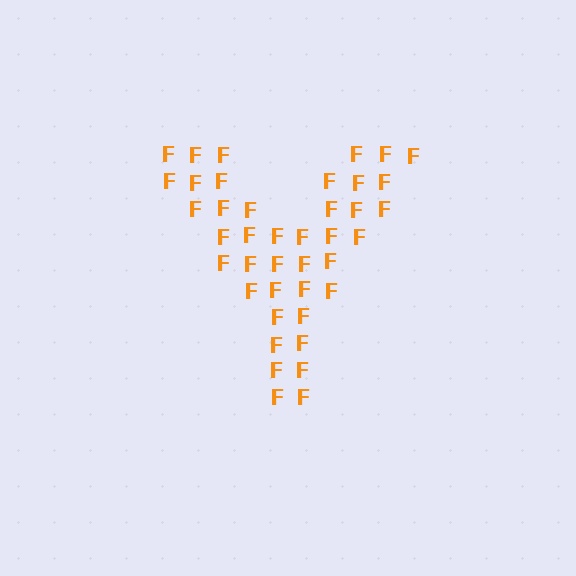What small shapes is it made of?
It is made of small letter F's.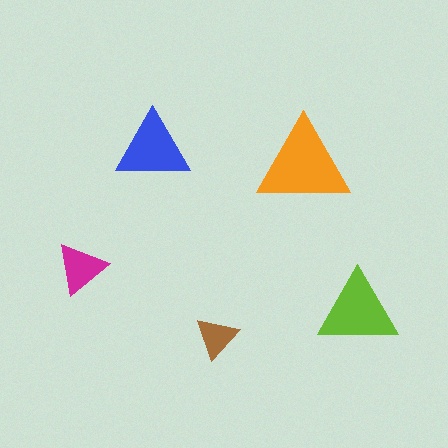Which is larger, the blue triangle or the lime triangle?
The lime one.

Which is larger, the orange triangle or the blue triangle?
The orange one.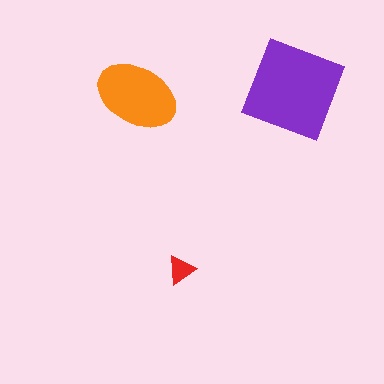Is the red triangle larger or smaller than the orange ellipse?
Smaller.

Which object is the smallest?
The red triangle.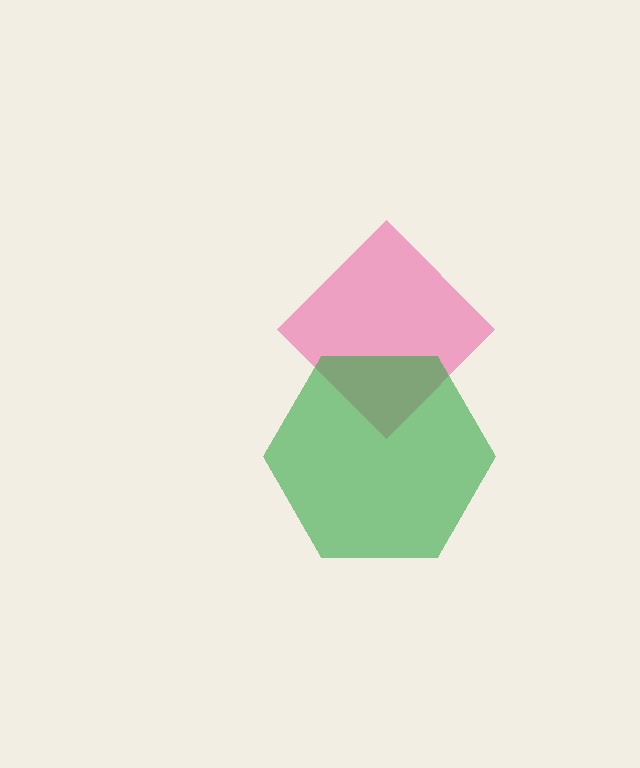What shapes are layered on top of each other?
The layered shapes are: a pink diamond, a green hexagon.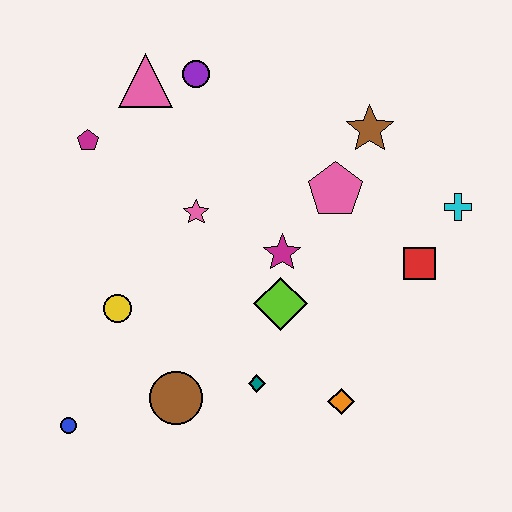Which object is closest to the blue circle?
The brown circle is closest to the blue circle.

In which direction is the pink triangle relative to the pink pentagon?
The pink triangle is to the left of the pink pentagon.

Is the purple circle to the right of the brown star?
No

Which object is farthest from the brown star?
The blue circle is farthest from the brown star.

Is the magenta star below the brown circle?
No